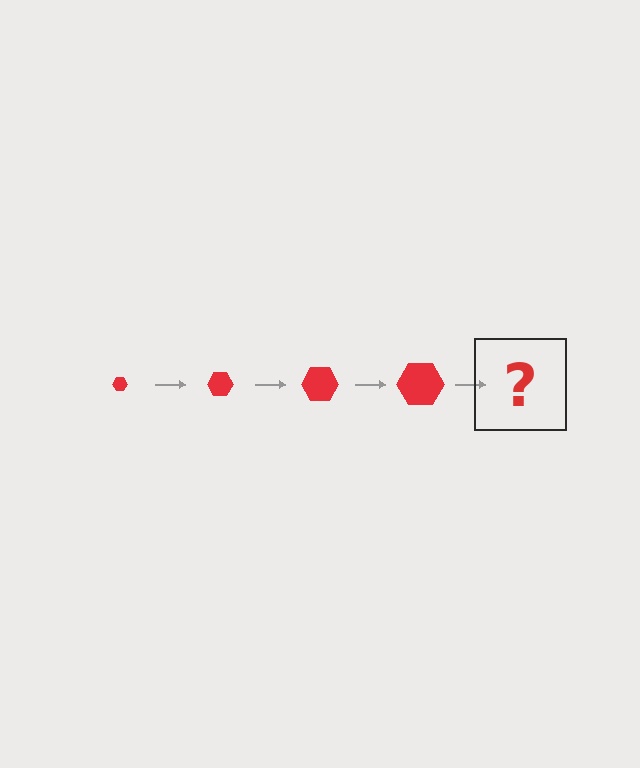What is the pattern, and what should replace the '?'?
The pattern is that the hexagon gets progressively larger each step. The '?' should be a red hexagon, larger than the previous one.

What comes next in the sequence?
The next element should be a red hexagon, larger than the previous one.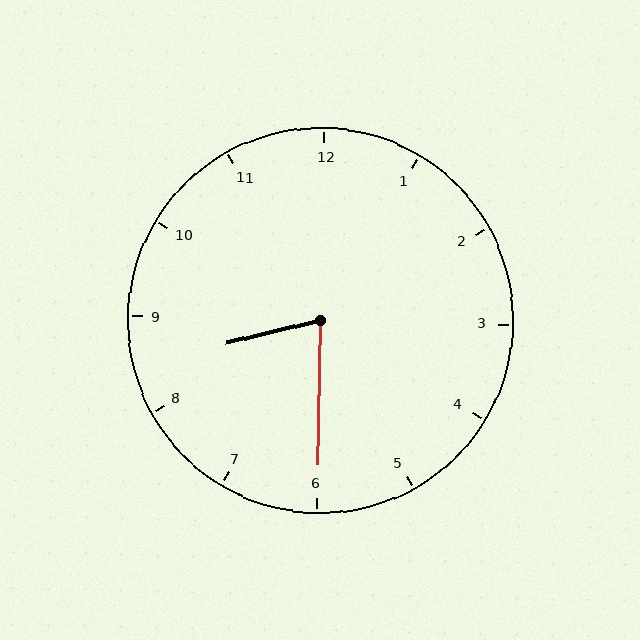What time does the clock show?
8:30.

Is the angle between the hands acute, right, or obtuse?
It is acute.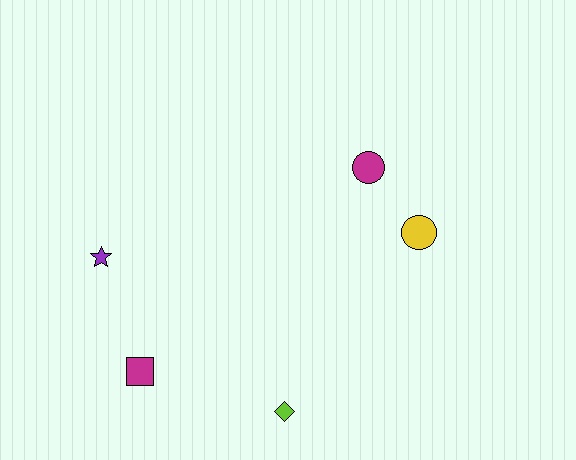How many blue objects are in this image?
There are no blue objects.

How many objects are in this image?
There are 5 objects.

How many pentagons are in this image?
There are no pentagons.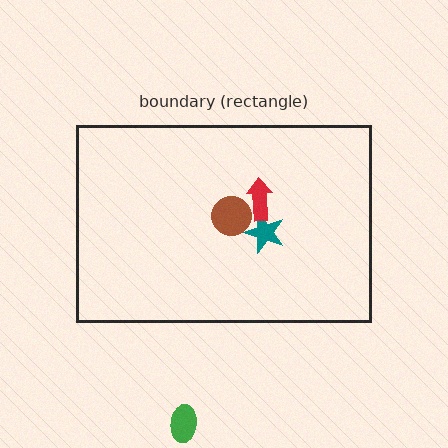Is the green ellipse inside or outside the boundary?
Outside.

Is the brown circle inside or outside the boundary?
Inside.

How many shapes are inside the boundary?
3 inside, 1 outside.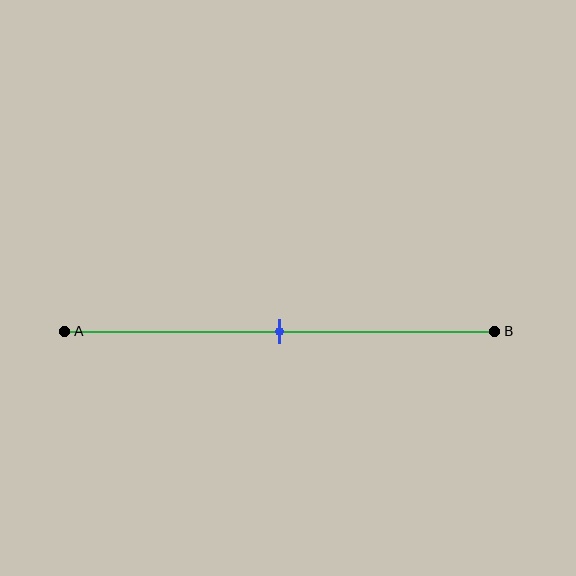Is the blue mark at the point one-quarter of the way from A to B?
No, the mark is at about 50% from A, not at the 25% one-quarter point.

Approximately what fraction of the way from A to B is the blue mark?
The blue mark is approximately 50% of the way from A to B.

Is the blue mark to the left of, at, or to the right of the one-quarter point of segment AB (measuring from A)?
The blue mark is to the right of the one-quarter point of segment AB.